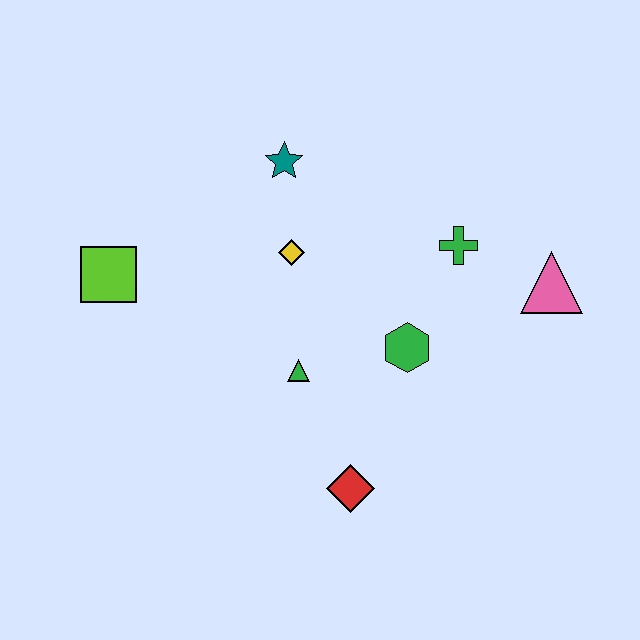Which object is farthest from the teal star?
The red diamond is farthest from the teal star.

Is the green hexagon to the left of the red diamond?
No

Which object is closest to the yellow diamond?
The teal star is closest to the yellow diamond.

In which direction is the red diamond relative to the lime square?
The red diamond is to the right of the lime square.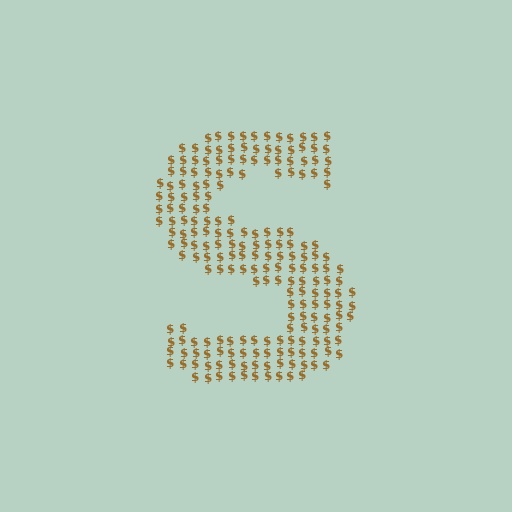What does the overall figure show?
The overall figure shows the letter S.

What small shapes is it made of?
It is made of small dollar signs.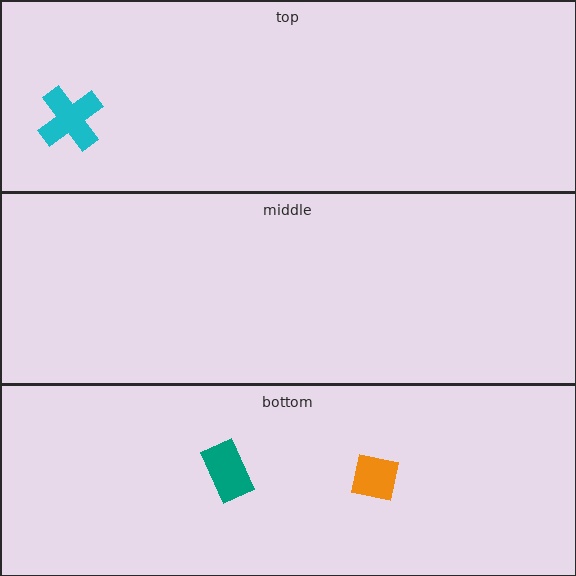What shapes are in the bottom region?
The orange square, the teal rectangle.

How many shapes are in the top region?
1.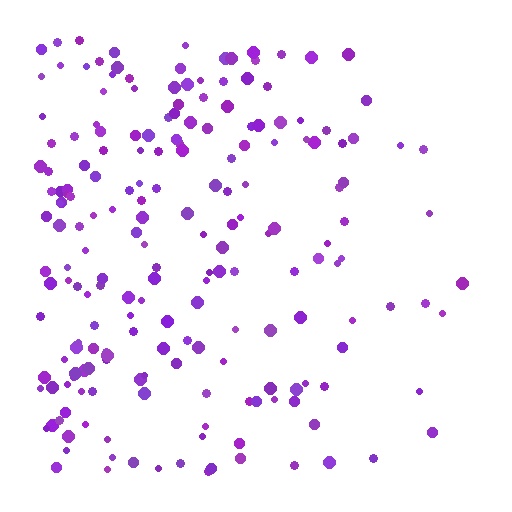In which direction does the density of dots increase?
From right to left, with the left side densest.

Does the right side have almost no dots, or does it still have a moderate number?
Still a moderate number, just noticeably fewer than the left.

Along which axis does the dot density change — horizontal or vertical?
Horizontal.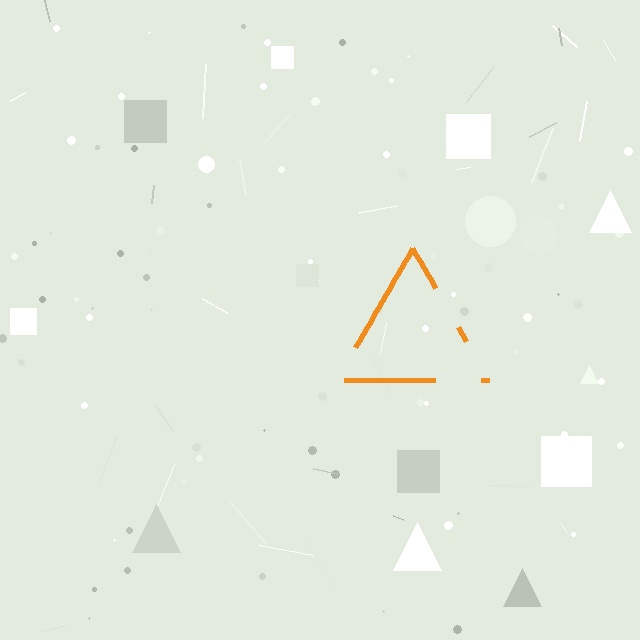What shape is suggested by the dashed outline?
The dashed outline suggests a triangle.